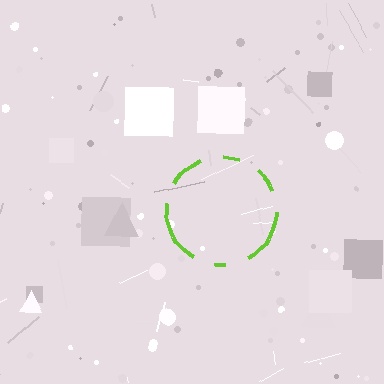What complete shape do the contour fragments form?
The contour fragments form a circle.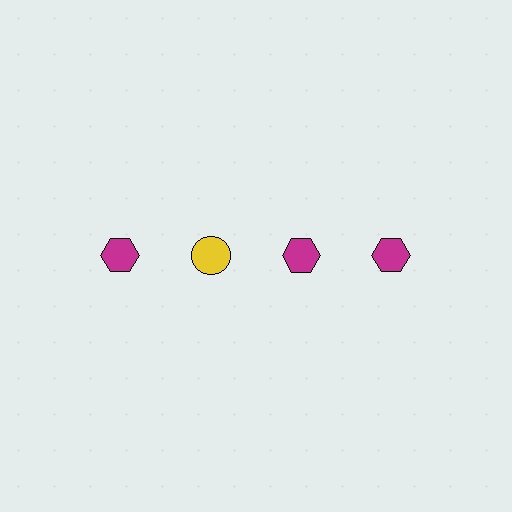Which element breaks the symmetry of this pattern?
The yellow circle in the top row, second from left column breaks the symmetry. All other shapes are magenta hexagons.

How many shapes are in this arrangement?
There are 4 shapes arranged in a grid pattern.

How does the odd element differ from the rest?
It differs in both color (yellow instead of magenta) and shape (circle instead of hexagon).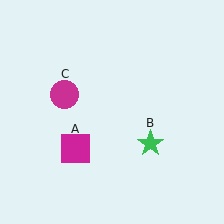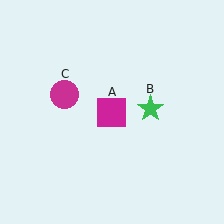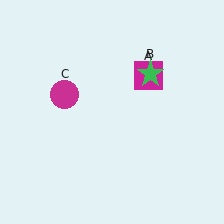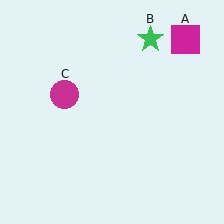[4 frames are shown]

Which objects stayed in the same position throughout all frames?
Magenta circle (object C) remained stationary.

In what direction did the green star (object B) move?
The green star (object B) moved up.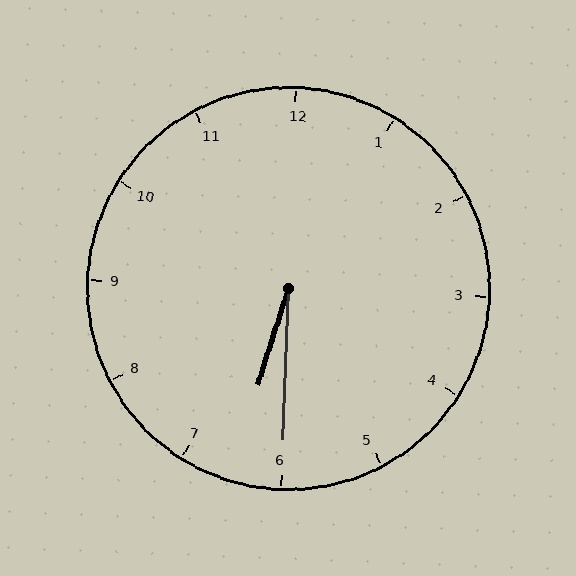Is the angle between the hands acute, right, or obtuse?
It is acute.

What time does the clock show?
6:30.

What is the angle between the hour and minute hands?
Approximately 15 degrees.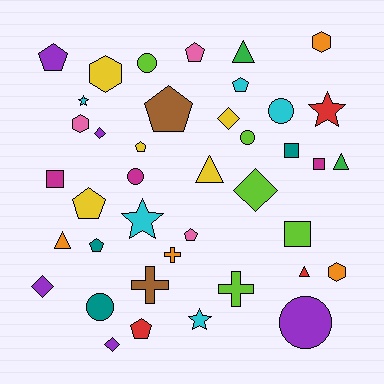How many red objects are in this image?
There are 3 red objects.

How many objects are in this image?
There are 40 objects.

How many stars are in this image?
There are 4 stars.